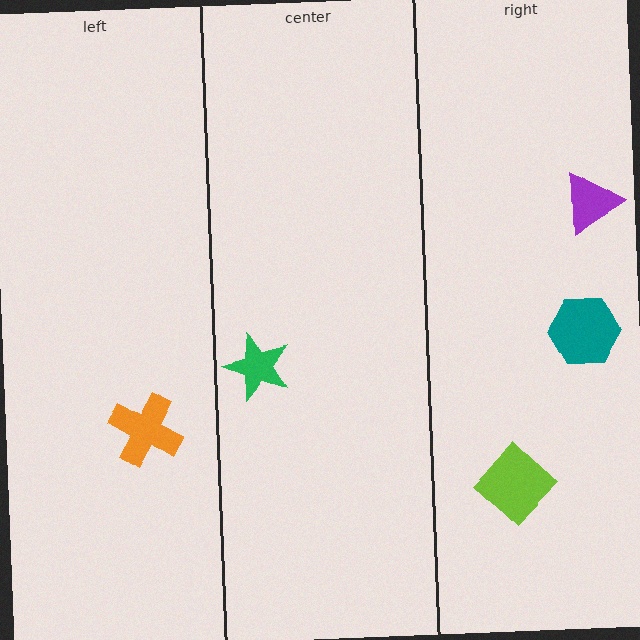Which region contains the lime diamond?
The right region.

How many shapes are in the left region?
1.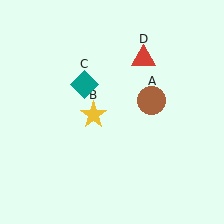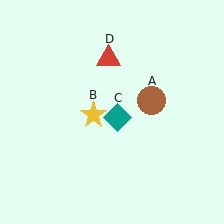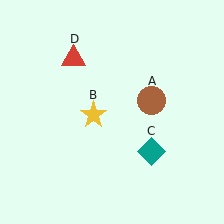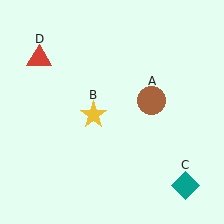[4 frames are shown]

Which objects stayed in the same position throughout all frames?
Brown circle (object A) and yellow star (object B) remained stationary.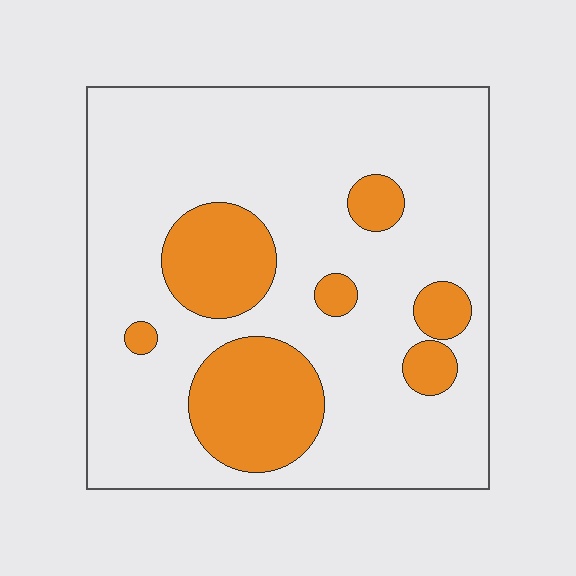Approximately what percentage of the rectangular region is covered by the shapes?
Approximately 20%.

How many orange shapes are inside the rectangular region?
7.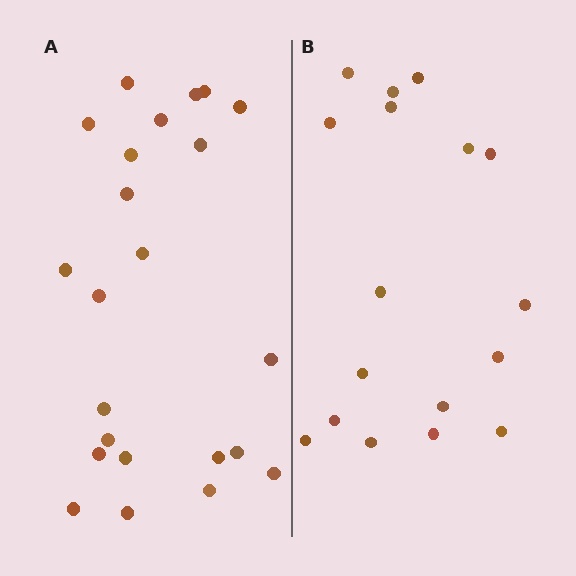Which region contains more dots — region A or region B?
Region A (the left region) has more dots.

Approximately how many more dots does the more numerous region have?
Region A has about 6 more dots than region B.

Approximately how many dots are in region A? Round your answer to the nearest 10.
About 20 dots. (The exact count is 23, which rounds to 20.)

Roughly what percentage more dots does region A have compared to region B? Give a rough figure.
About 35% more.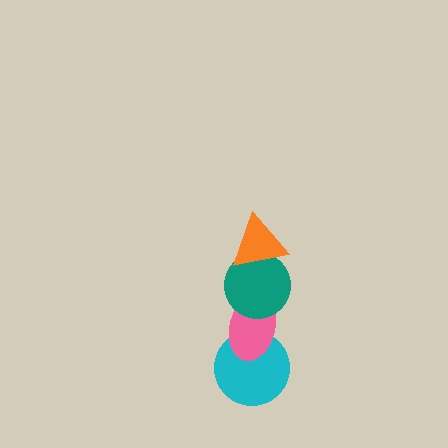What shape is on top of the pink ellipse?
The teal circle is on top of the pink ellipse.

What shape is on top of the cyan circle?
The pink ellipse is on top of the cyan circle.